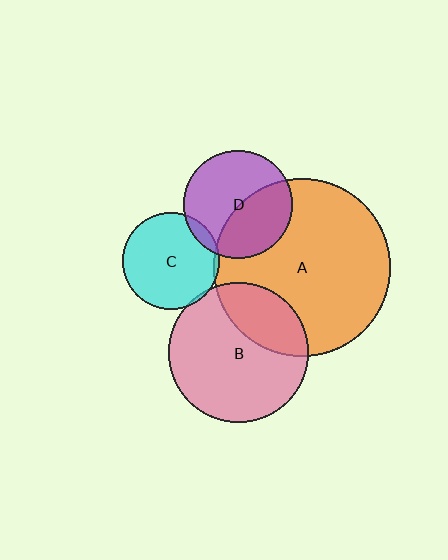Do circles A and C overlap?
Yes.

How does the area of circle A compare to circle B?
Approximately 1.6 times.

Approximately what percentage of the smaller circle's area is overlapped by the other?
Approximately 5%.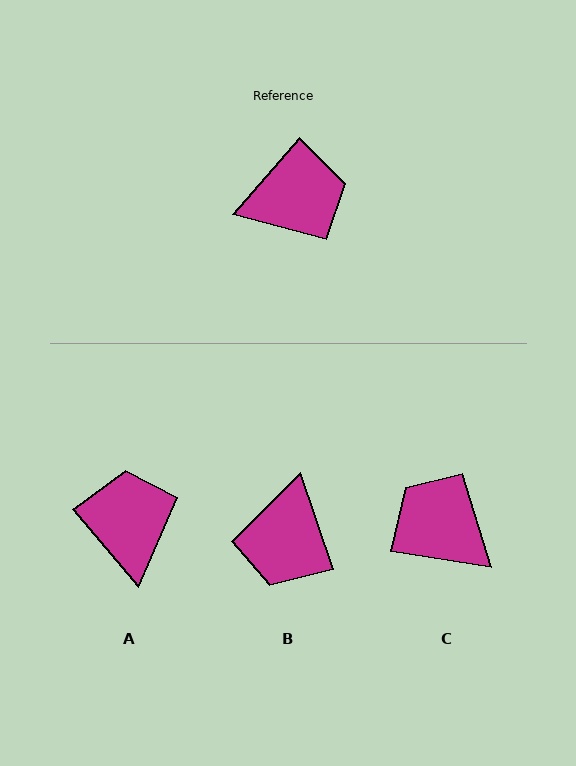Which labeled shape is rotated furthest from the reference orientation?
C, about 122 degrees away.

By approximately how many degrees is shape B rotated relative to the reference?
Approximately 121 degrees clockwise.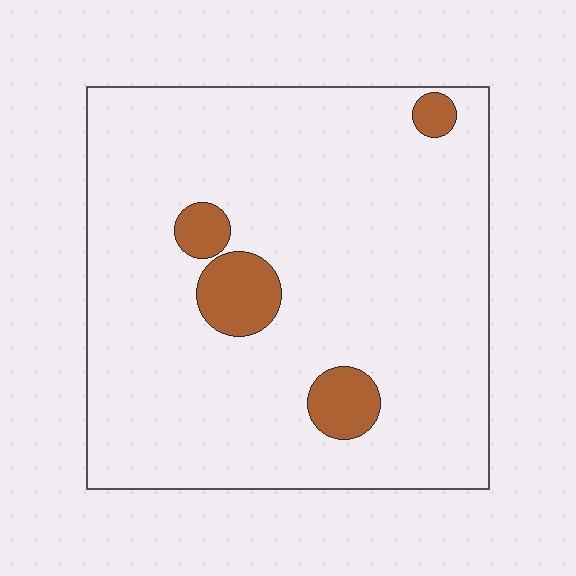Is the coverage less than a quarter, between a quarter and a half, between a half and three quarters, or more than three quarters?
Less than a quarter.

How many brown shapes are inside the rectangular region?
4.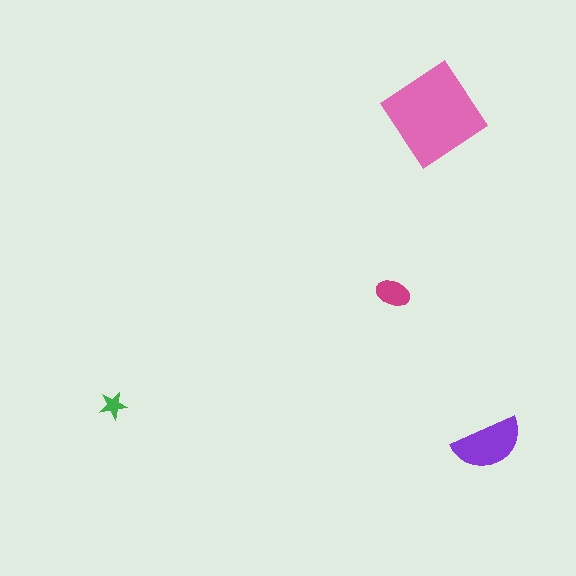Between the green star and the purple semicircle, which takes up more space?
The purple semicircle.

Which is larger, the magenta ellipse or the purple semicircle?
The purple semicircle.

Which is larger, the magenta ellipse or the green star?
The magenta ellipse.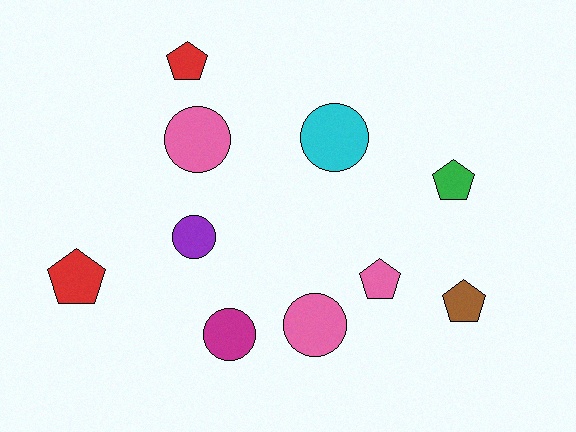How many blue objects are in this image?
There are no blue objects.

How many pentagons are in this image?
There are 5 pentagons.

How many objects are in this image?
There are 10 objects.